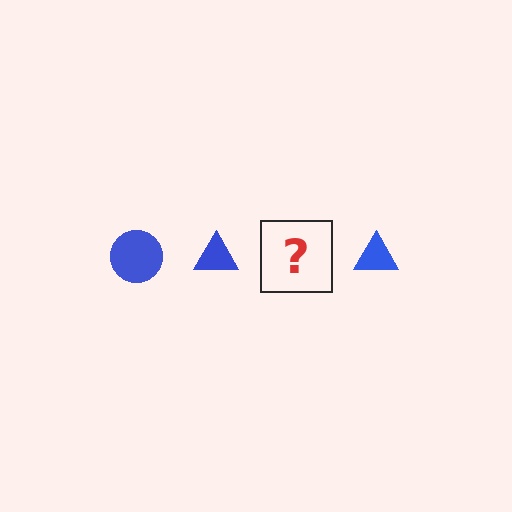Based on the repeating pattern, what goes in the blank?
The blank should be a blue circle.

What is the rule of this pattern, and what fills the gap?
The rule is that the pattern cycles through circle, triangle shapes in blue. The gap should be filled with a blue circle.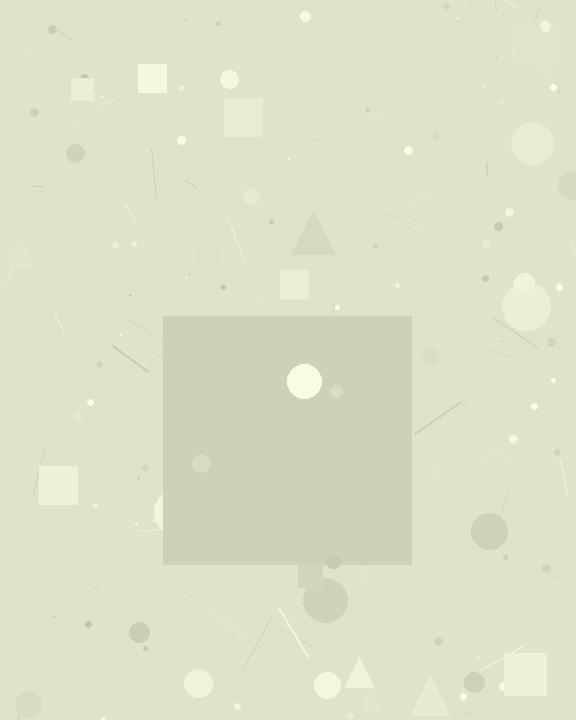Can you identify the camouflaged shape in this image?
The camouflaged shape is a square.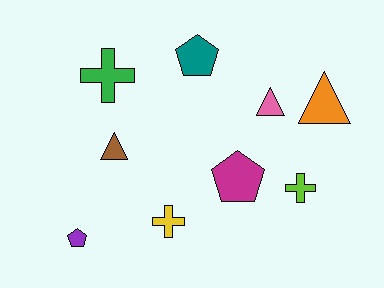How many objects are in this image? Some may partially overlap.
There are 9 objects.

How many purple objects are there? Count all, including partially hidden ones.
There is 1 purple object.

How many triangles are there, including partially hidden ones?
There are 3 triangles.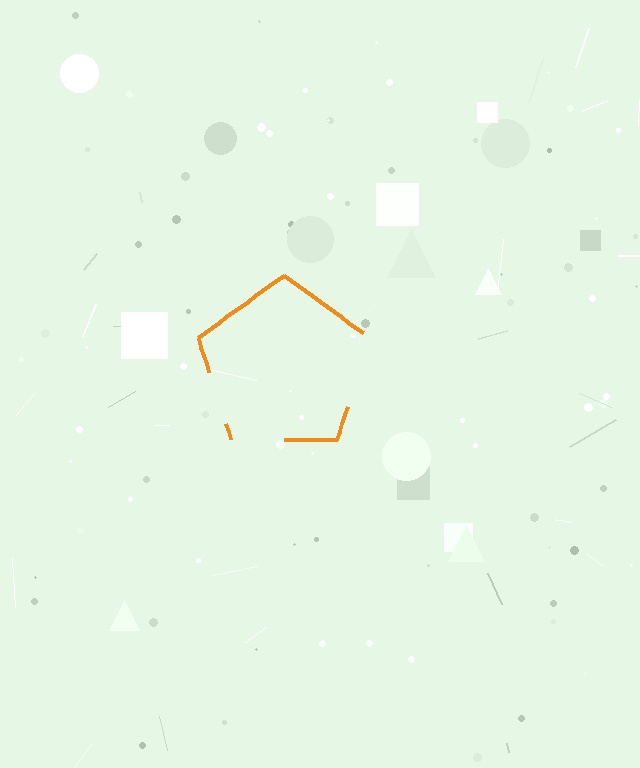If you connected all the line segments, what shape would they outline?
They would outline a pentagon.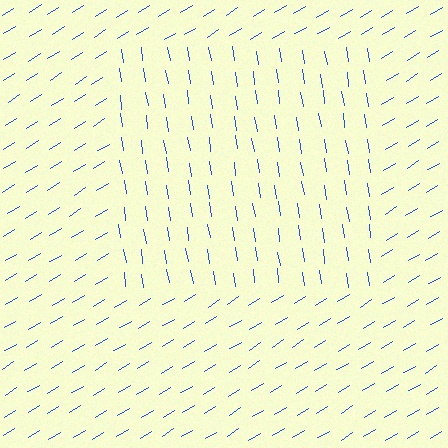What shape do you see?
I see a rectangle.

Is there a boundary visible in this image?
Yes, there is a texture boundary formed by a change in line orientation.